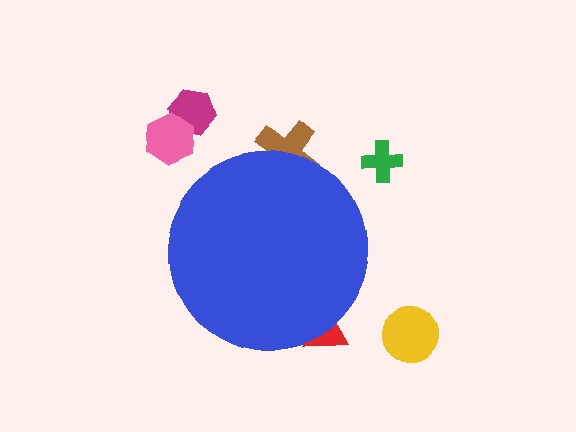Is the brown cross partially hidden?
Yes, the brown cross is partially hidden behind the blue circle.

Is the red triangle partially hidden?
Yes, the red triangle is partially hidden behind the blue circle.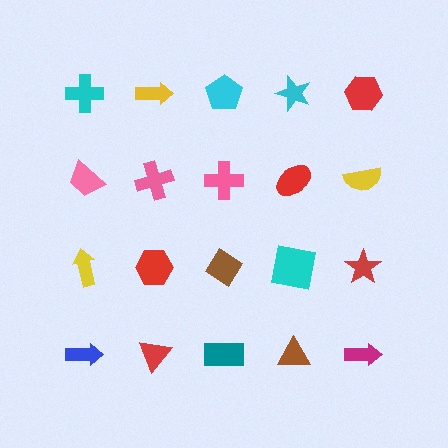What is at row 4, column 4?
A brown triangle.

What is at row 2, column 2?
A pink cross.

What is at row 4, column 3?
A teal rectangle.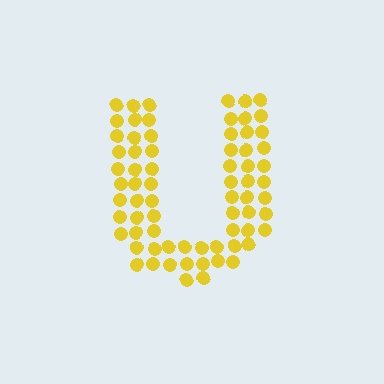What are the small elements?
The small elements are circles.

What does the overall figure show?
The overall figure shows the letter U.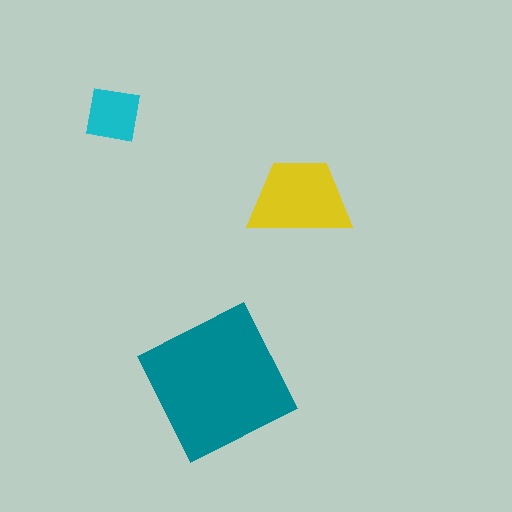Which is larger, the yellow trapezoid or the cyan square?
The yellow trapezoid.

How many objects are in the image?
There are 3 objects in the image.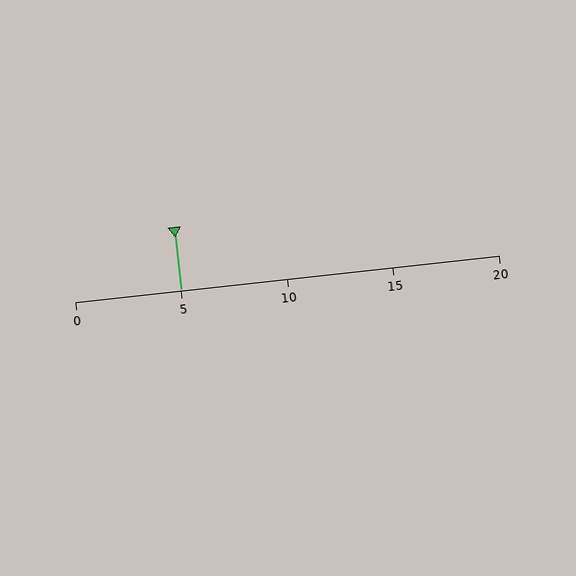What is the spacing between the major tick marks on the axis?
The major ticks are spaced 5 apart.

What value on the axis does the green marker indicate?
The marker indicates approximately 5.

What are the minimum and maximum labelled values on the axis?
The axis runs from 0 to 20.